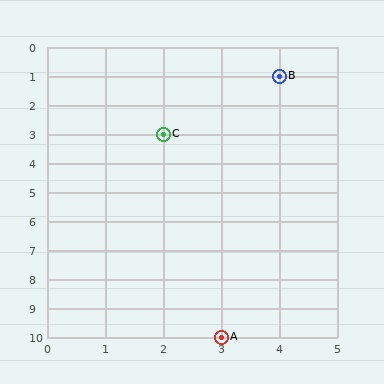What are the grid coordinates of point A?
Point A is at grid coordinates (3, 10).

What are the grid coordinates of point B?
Point B is at grid coordinates (4, 1).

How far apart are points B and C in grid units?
Points B and C are 2 columns and 2 rows apart (about 2.8 grid units diagonally).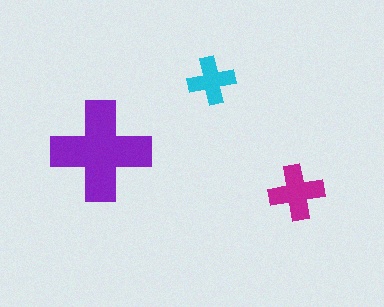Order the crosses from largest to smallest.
the purple one, the magenta one, the cyan one.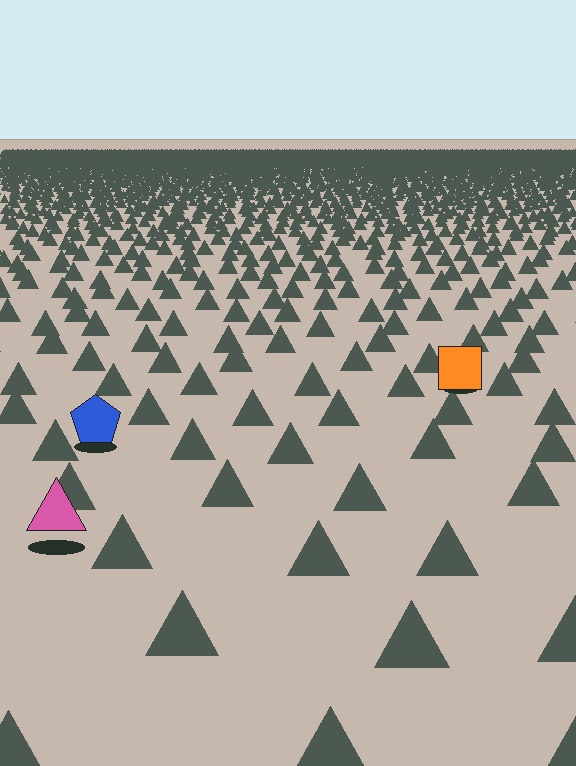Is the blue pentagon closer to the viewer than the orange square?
Yes. The blue pentagon is closer — you can tell from the texture gradient: the ground texture is coarser near it.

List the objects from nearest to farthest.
From nearest to farthest: the pink triangle, the blue pentagon, the orange square.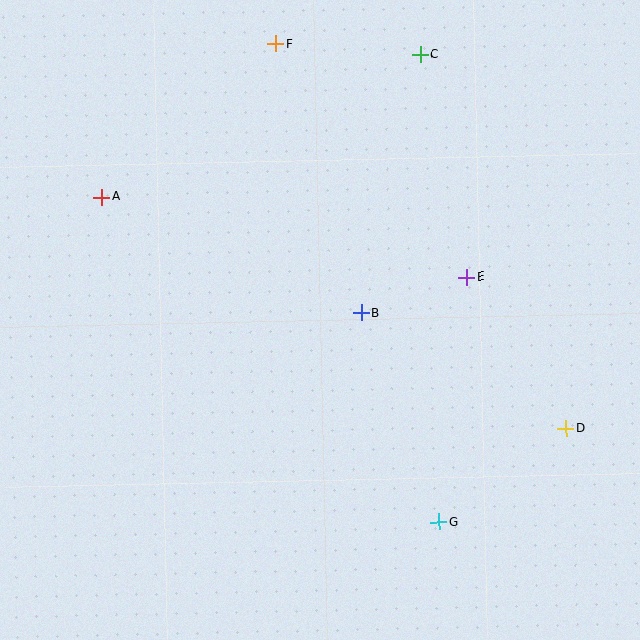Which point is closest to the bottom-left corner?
Point G is closest to the bottom-left corner.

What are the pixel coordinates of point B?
Point B is at (361, 313).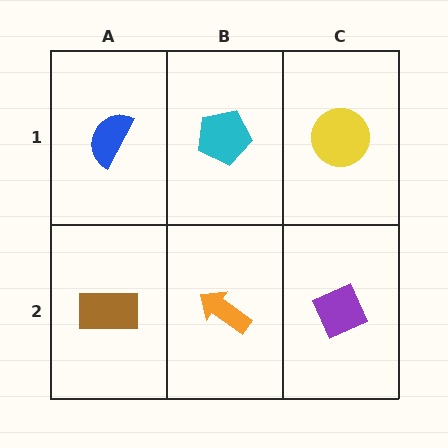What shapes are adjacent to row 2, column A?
A blue semicircle (row 1, column A), an orange arrow (row 2, column B).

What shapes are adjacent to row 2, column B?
A cyan pentagon (row 1, column B), a brown rectangle (row 2, column A), a purple diamond (row 2, column C).